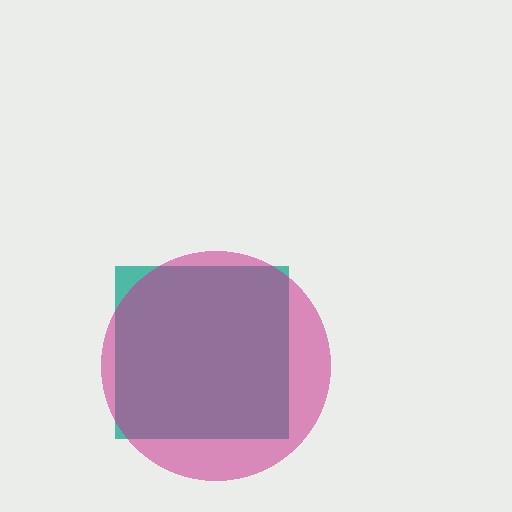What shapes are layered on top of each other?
The layered shapes are: a teal square, a magenta circle.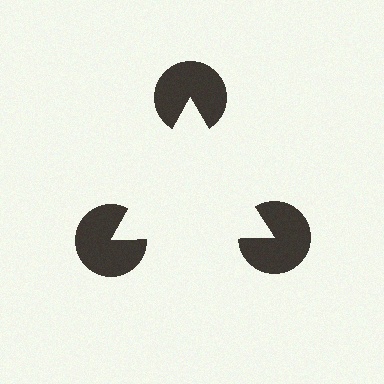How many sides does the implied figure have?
3 sides.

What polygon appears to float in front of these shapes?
An illusory triangle — its edges are inferred from the aligned wedge cuts in the pac-man discs, not physically drawn.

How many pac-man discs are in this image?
There are 3 — one at each vertex of the illusory triangle.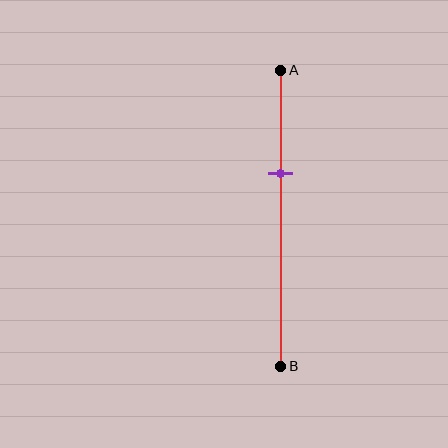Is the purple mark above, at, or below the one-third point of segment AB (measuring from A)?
The purple mark is approximately at the one-third point of segment AB.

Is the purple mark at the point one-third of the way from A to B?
Yes, the mark is approximately at the one-third point.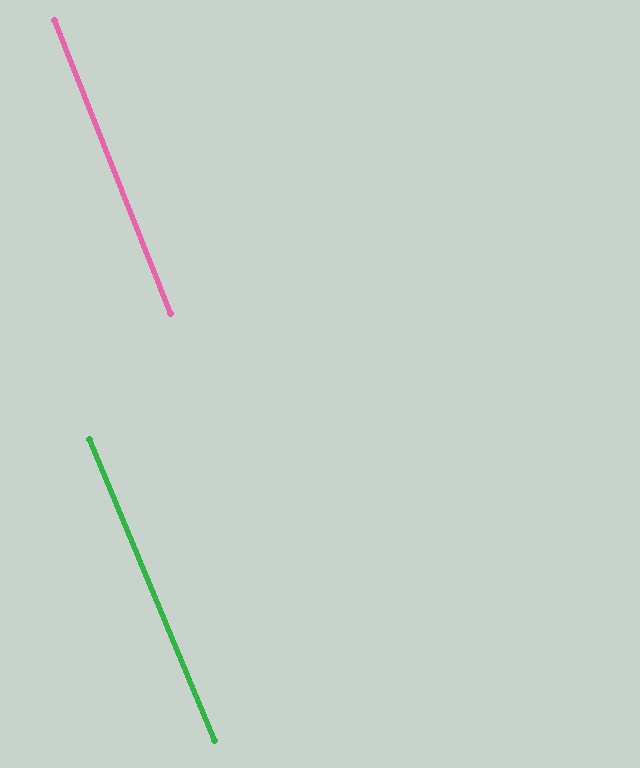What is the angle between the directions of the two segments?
Approximately 1 degree.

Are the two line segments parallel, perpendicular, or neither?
Parallel — their directions differ by only 0.7°.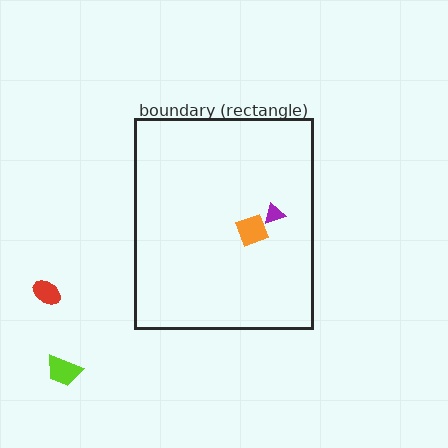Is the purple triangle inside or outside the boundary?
Inside.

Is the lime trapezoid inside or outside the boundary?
Outside.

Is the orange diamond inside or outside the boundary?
Inside.